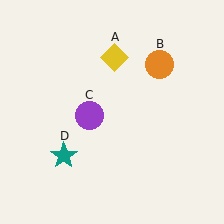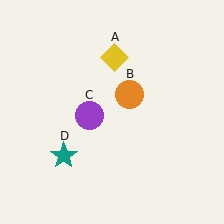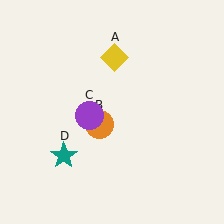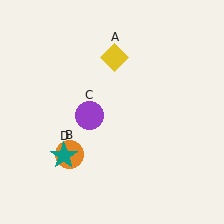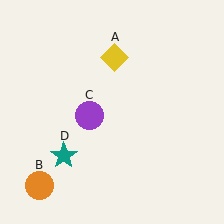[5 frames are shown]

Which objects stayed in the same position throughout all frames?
Yellow diamond (object A) and purple circle (object C) and teal star (object D) remained stationary.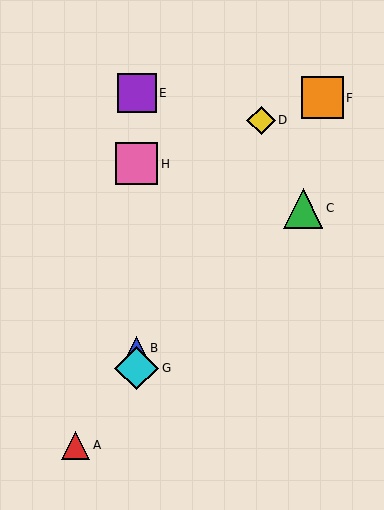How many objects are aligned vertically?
4 objects (B, E, G, H) are aligned vertically.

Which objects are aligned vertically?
Objects B, E, G, H are aligned vertically.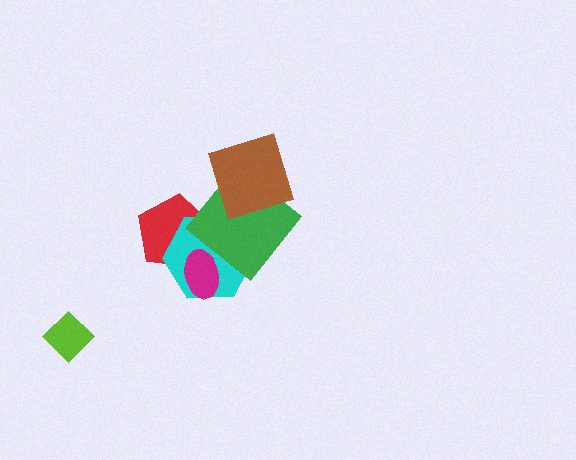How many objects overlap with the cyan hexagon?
3 objects overlap with the cyan hexagon.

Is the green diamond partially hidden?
Yes, it is partially covered by another shape.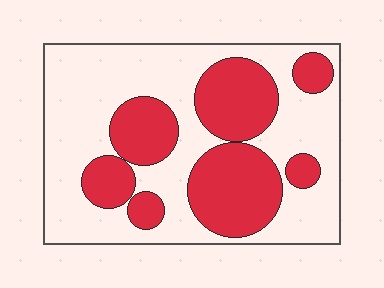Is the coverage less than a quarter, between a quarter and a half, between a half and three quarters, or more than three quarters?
Between a quarter and a half.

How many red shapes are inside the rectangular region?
7.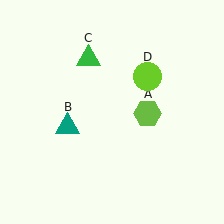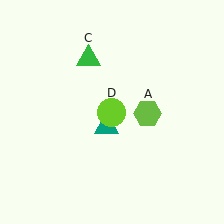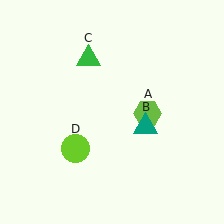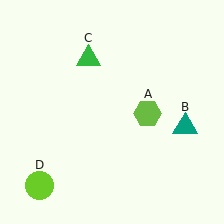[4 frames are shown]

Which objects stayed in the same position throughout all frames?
Lime hexagon (object A) and green triangle (object C) remained stationary.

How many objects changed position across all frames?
2 objects changed position: teal triangle (object B), lime circle (object D).